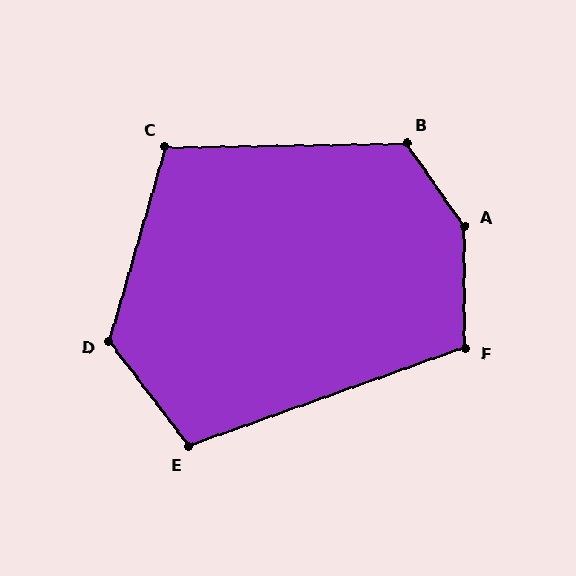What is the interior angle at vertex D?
Approximately 127 degrees (obtuse).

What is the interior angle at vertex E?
Approximately 108 degrees (obtuse).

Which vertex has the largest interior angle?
A, at approximately 145 degrees.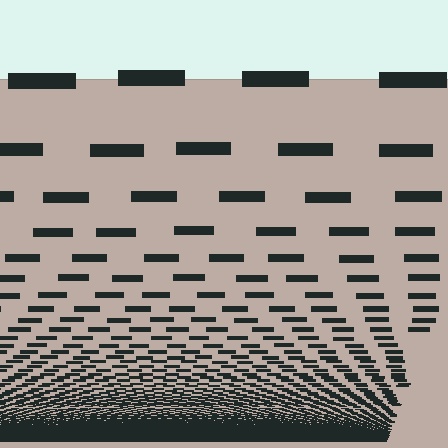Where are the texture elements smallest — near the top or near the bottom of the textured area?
Near the bottom.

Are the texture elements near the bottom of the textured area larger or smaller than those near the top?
Smaller. The gradient is inverted — elements near the bottom are smaller and denser.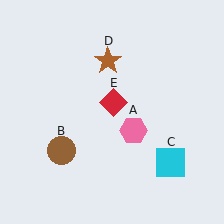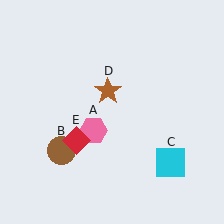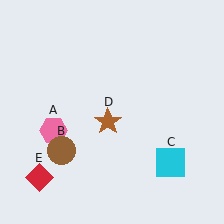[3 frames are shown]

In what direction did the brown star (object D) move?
The brown star (object D) moved down.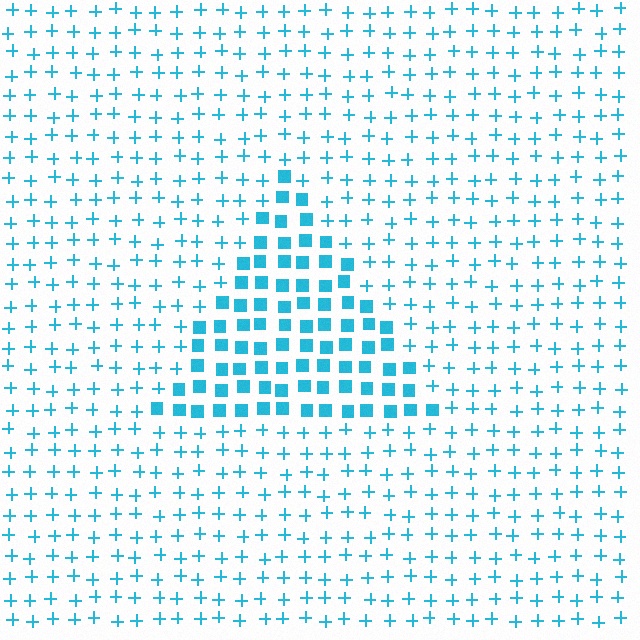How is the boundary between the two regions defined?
The boundary is defined by a change in element shape: squares inside vs. plus signs outside. All elements share the same color and spacing.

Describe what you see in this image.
The image is filled with small cyan elements arranged in a uniform grid. A triangle-shaped region contains squares, while the surrounding area contains plus signs. The boundary is defined purely by the change in element shape.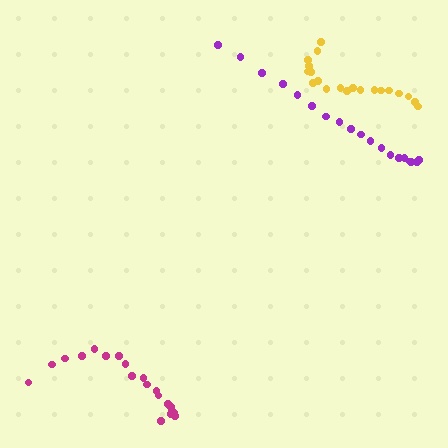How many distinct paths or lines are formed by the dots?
There are 3 distinct paths.